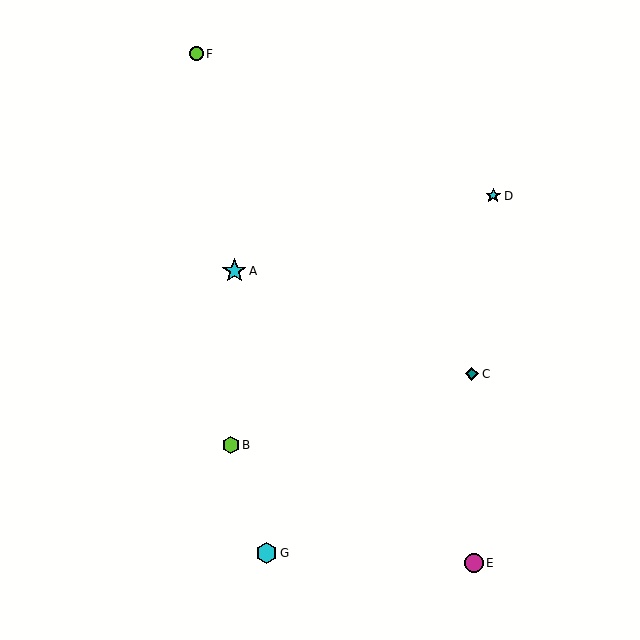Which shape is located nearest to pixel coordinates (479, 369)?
The teal diamond (labeled C) at (472, 374) is nearest to that location.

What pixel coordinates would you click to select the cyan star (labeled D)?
Click at (493, 196) to select the cyan star D.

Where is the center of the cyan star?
The center of the cyan star is at (234, 271).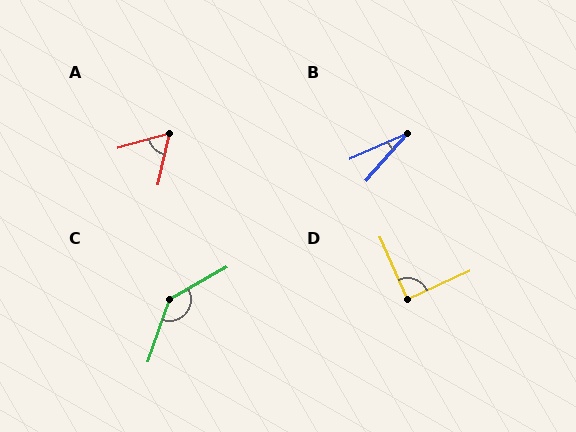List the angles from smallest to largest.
B (25°), A (61°), D (89°), C (139°).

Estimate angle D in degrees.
Approximately 89 degrees.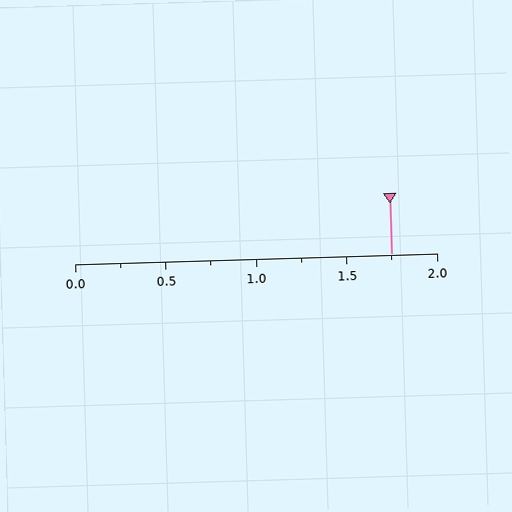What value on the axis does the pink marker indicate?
The marker indicates approximately 1.75.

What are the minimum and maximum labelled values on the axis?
The axis runs from 0.0 to 2.0.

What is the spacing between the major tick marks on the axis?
The major ticks are spaced 0.5 apart.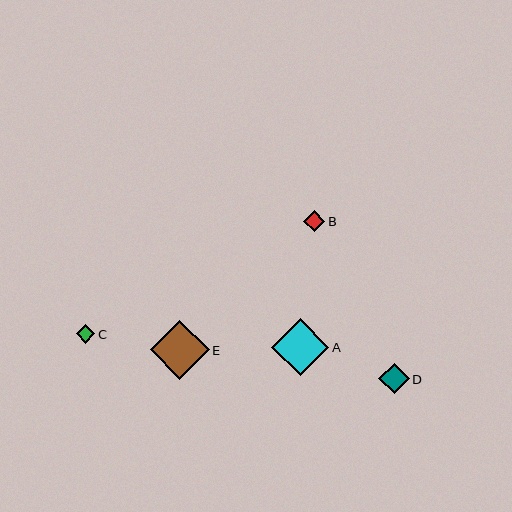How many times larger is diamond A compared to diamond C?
Diamond A is approximately 3.1 times the size of diamond C.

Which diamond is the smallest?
Diamond C is the smallest with a size of approximately 18 pixels.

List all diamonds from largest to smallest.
From largest to smallest: E, A, D, B, C.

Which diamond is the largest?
Diamond E is the largest with a size of approximately 59 pixels.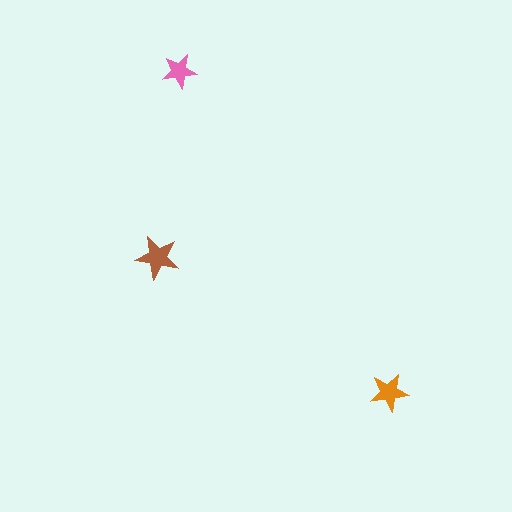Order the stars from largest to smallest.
the brown one, the orange one, the pink one.